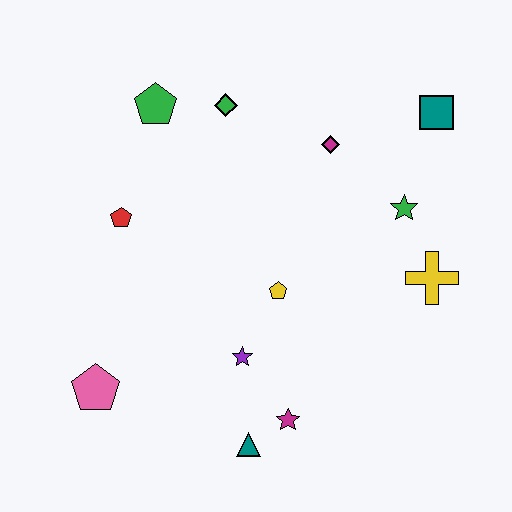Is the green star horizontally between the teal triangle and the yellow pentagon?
No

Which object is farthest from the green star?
The pink pentagon is farthest from the green star.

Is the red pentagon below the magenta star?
No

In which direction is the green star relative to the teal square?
The green star is below the teal square.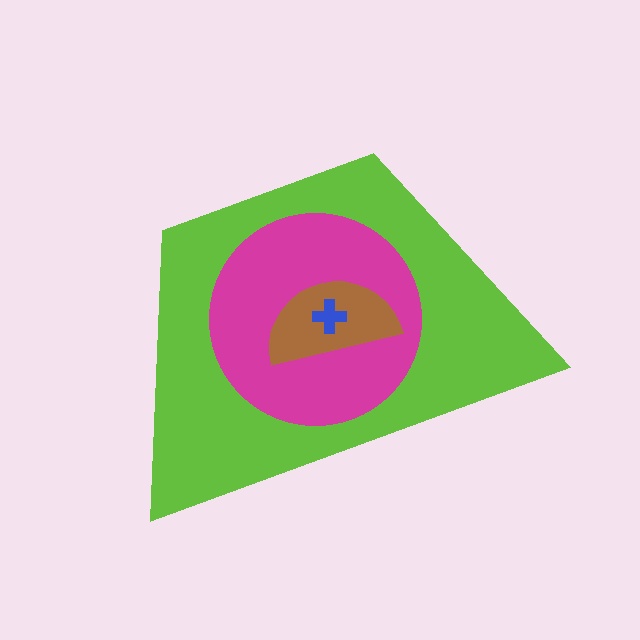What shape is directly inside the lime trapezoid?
The magenta circle.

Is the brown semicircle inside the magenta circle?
Yes.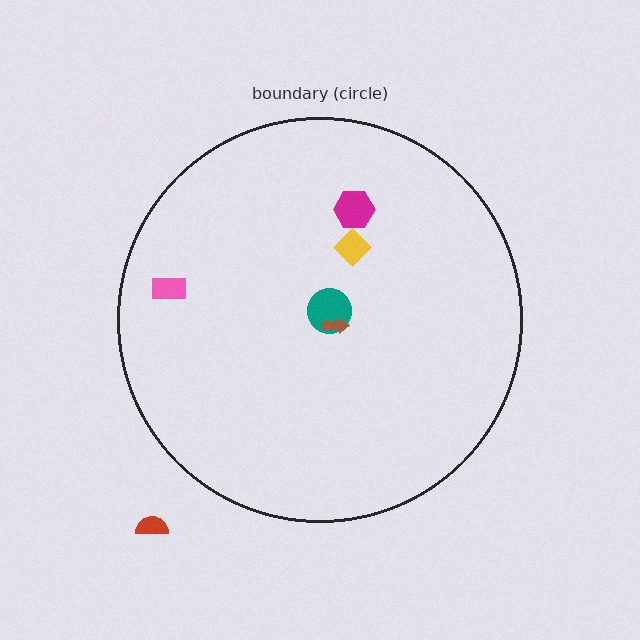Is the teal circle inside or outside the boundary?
Inside.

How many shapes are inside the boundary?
5 inside, 1 outside.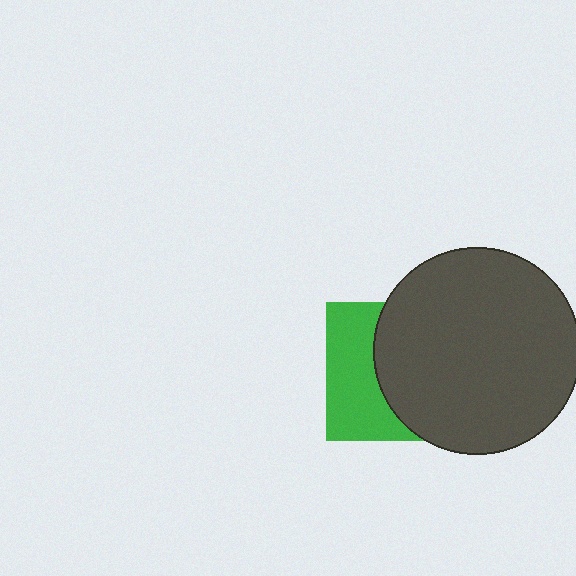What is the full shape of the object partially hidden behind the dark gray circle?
The partially hidden object is a green square.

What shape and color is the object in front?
The object in front is a dark gray circle.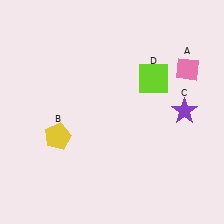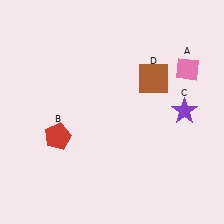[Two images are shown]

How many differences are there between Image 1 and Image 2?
There are 2 differences between the two images.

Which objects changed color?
B changed from yellow to red. D changed from lime to brown.